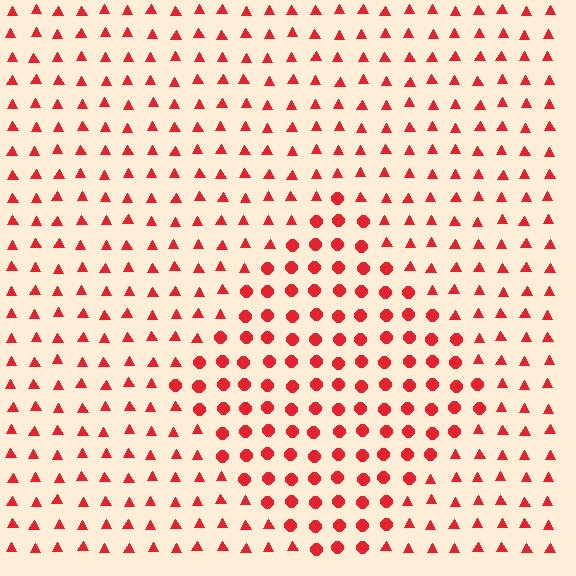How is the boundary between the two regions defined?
The boundary is defined by a change in element shape: circles inside vs. triangles outside. All elements share the same color and spacing.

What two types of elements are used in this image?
The image uses circles inside the diamond region and triangles outside it.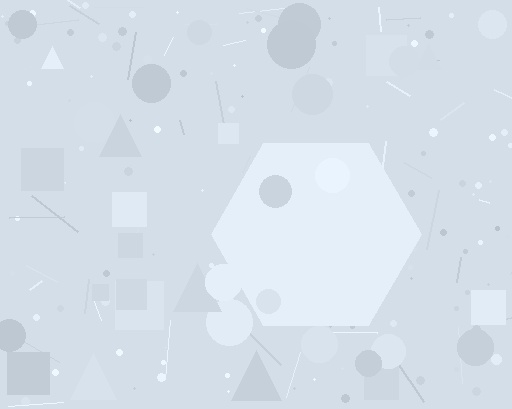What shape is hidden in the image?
A hexagon is hidden in the image.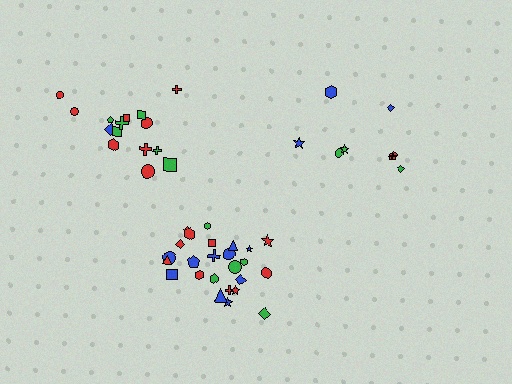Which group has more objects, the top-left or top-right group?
The top-left group.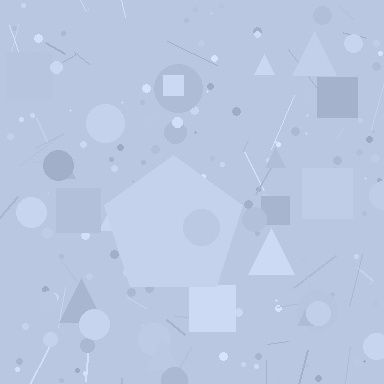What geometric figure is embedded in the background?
A pentagon is embedded in the background.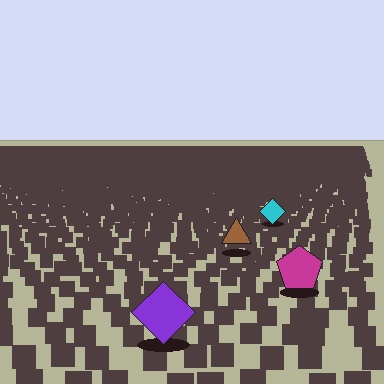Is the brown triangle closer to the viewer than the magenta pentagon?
No. The magenta pentagon is closer — you can tell from the texture gradient: the ground texture is coarser near it.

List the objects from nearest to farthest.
From nearest to farthest: the purple diamond, the magenta pentagon, the brown triangle, the cyan diamond.